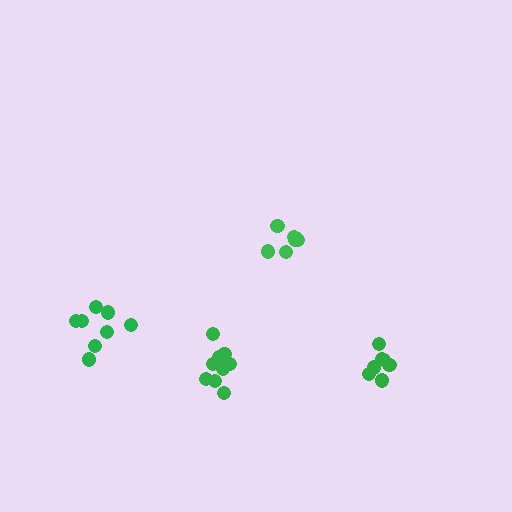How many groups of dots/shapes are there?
There are 4 groups.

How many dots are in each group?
Group 1: 8 dots, Group 2: 7 dots, Group 3: 9 dots, Group 4: 7 dots (31 total).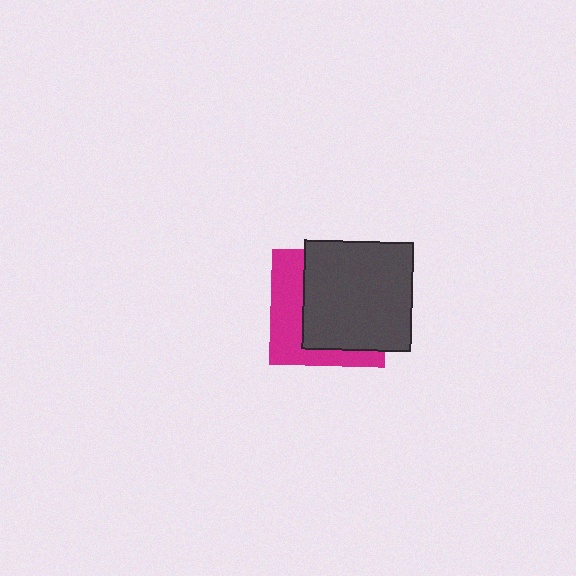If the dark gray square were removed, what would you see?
You would see the complete magenta square.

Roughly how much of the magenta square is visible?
A small part of it is visible (roughly 38%).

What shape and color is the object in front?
The object in front is a dark gray square.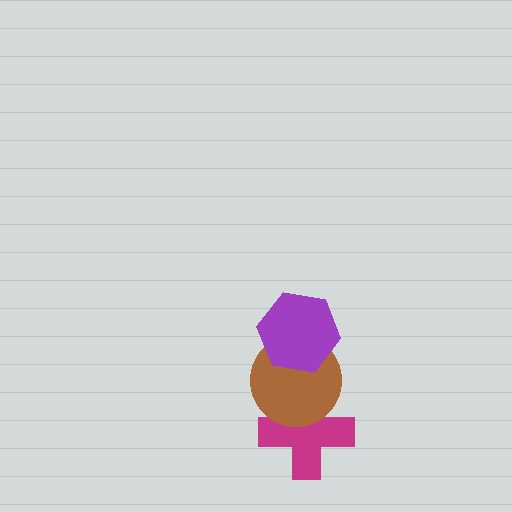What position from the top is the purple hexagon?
The purple hexagon is 1st from the top.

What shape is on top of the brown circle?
The purple hexagon is on top of the brown circle.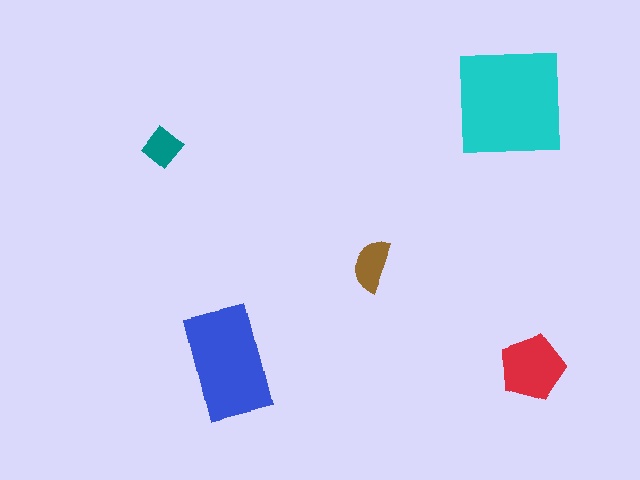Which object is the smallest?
The teal diamond.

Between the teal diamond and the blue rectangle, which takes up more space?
The blue rectangle.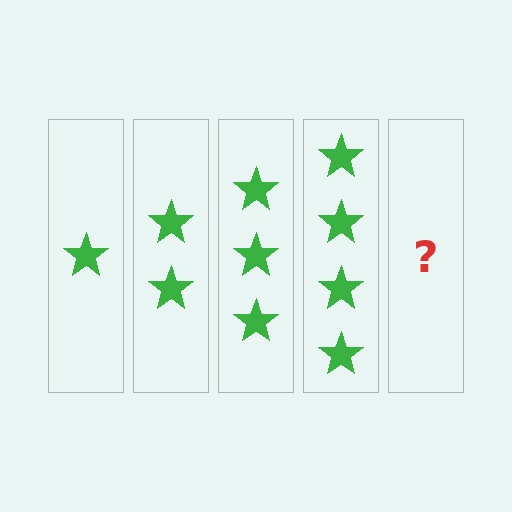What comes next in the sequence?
The next element should be 5 stars.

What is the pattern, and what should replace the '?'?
The pattern is that each step adds one more star. The '?' should be 5 stars.